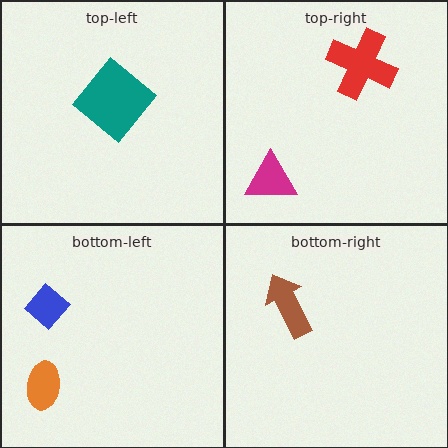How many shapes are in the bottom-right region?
1.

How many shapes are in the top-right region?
2.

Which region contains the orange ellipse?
The bottom-left region.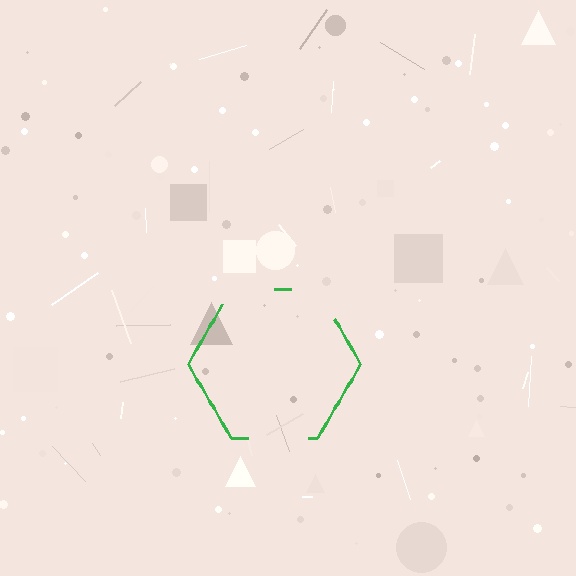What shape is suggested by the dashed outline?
The dashed outline suggests a hexagon.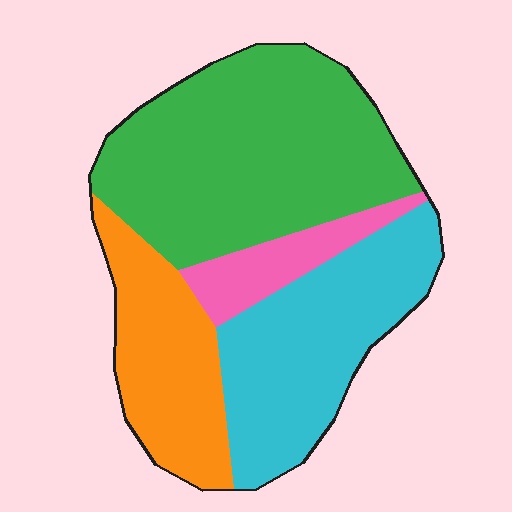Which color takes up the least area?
Pink, at roughly 10%.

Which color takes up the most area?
Green, at roughly 45%.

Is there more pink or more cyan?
Cyan.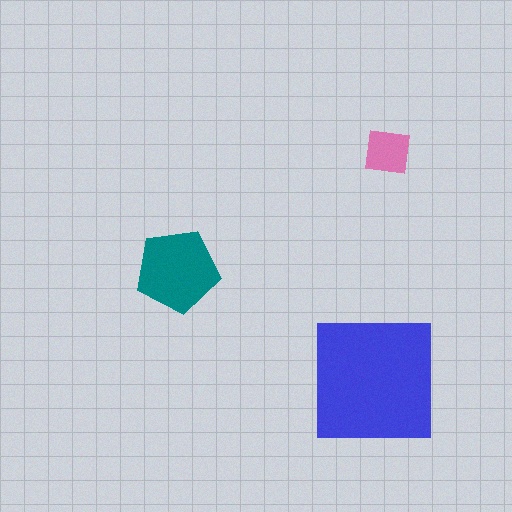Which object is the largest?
The blue square.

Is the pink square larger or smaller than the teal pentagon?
Smaller.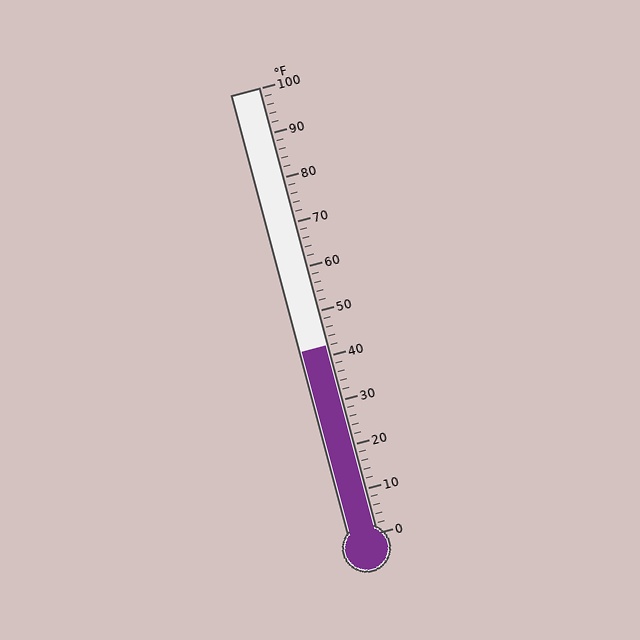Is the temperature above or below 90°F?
The temperature is below 90°F.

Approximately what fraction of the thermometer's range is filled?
The thermometer is filled to approximately 40% of its range.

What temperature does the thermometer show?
The thermometer shows approximately 42°F.